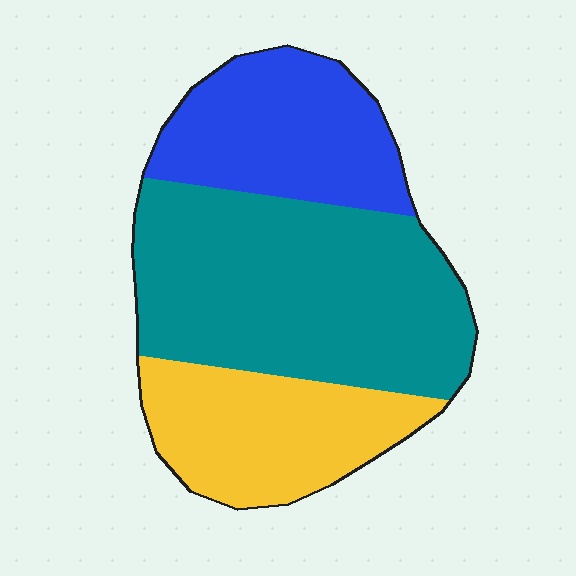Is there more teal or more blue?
Teal.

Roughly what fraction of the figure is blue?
Blue takes up between a quarter and a half of the figure.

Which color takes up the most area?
Teal, at roughly 50%.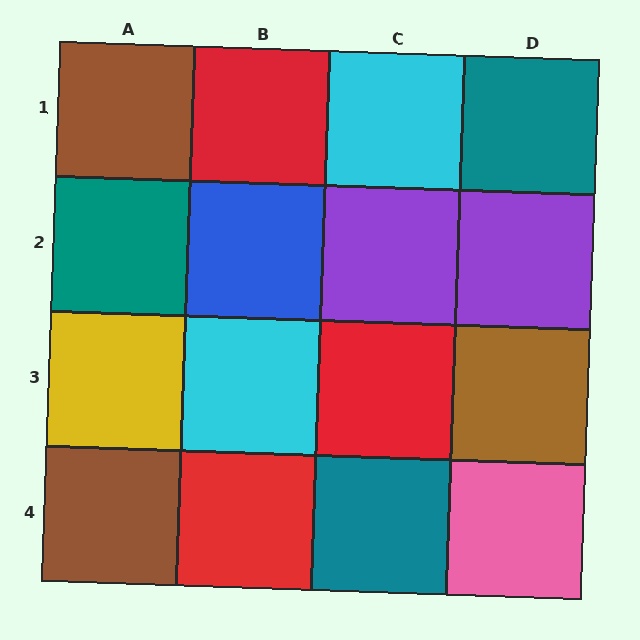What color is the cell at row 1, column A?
Brown.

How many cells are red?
3 cells are red.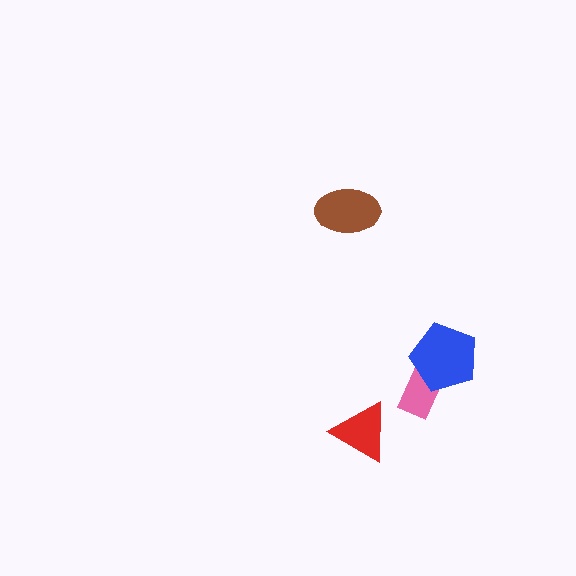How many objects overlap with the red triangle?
0 objects overlap with the red triangle.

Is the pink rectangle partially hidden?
Yes, it is partially covered by another shape.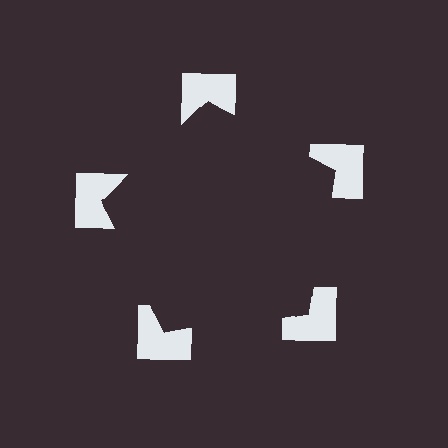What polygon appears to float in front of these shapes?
An illusory pentagon — its edges are inferred from the aligned wedge cuts in the notched squares, not physically drawn.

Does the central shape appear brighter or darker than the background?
It typically appears slightly darker than the background, even though no actual brightness change is drawn.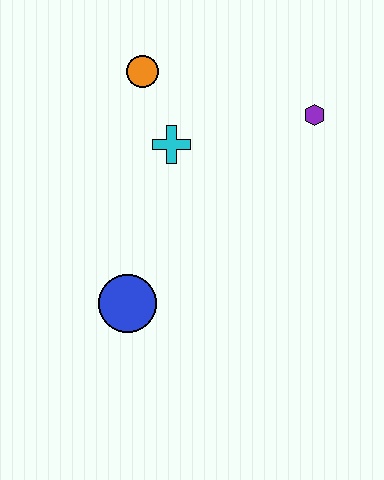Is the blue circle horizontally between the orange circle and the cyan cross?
No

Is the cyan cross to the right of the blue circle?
Yes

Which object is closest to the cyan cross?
The orange circle is closest to the cyan cross.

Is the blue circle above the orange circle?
No